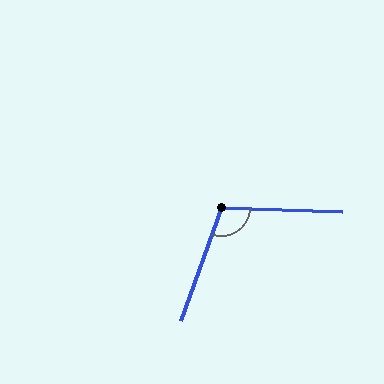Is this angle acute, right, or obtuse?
It is obtuse.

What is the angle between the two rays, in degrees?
Approximately 108 degrees.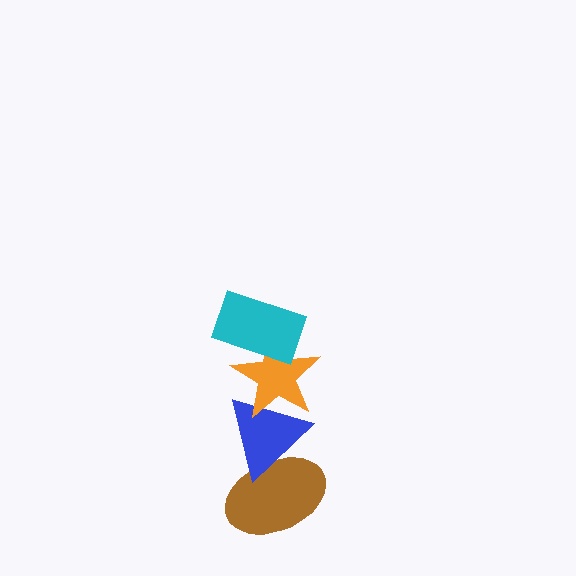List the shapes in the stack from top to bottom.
From top to bottom: the cyan rectangle, the orange star, the blue triangle, the brown ellipse.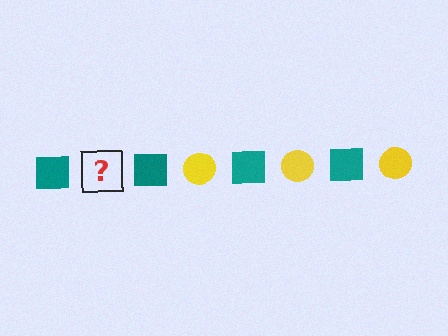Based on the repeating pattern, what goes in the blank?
The blank should be a yellow circle.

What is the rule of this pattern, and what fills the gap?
The rule is that the pattern alternates between teal square and yellow circle. The gap should be filled with a yellow circle.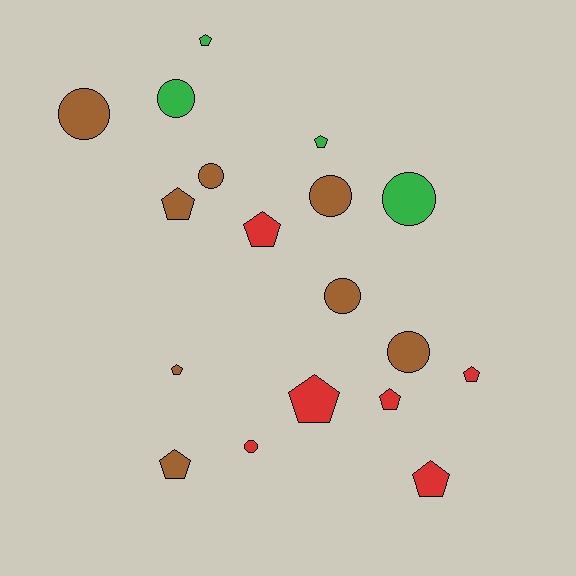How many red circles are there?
There is 1 red circle.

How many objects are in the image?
There are 18 objects.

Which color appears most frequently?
Brown, with 8 objects.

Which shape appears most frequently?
Pentagon, with 10 objects.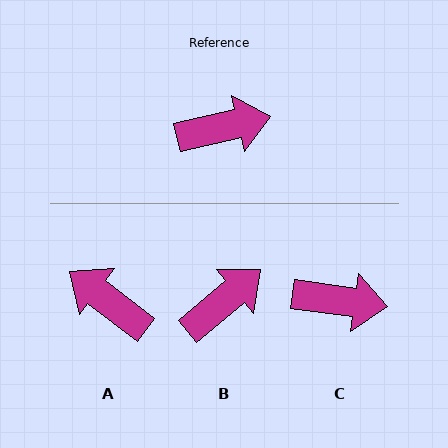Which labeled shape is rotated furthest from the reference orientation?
A, about 130 degrees away.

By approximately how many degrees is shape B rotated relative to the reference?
Approximately 28 degrees counter-clockwise.